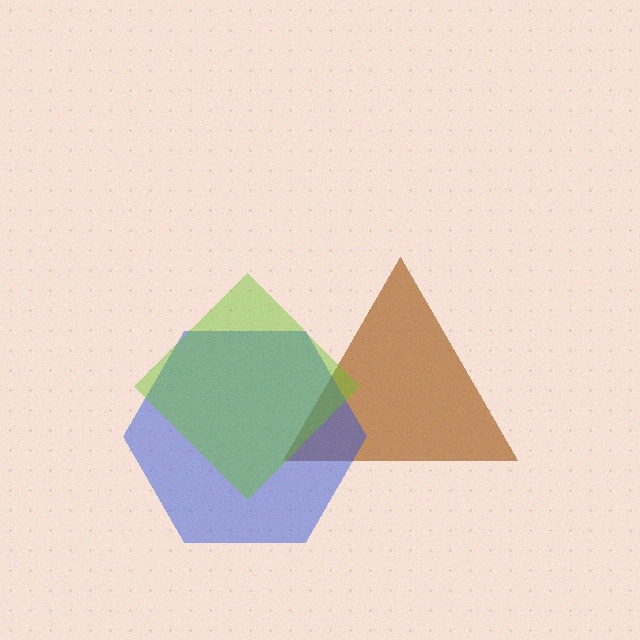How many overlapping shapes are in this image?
There are 3 overlapping shapes in the image.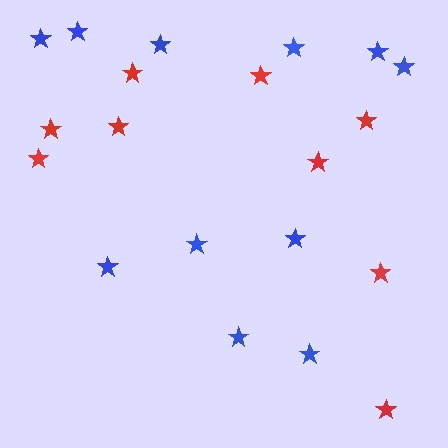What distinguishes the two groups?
There are 2 groups: one group of red stars (9) and one group of blue stars (11).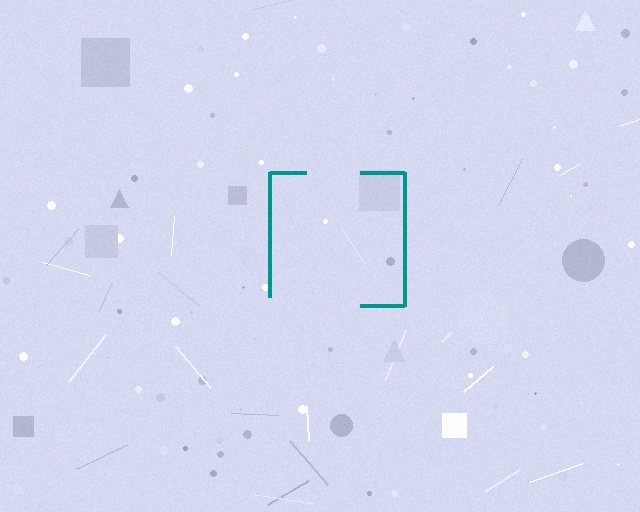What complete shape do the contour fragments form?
The contour fragments form a square.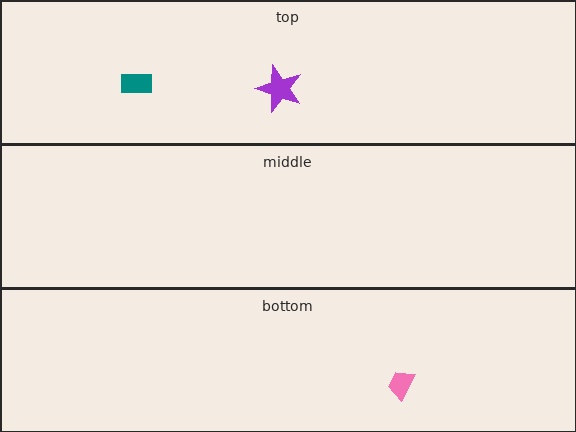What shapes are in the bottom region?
The pink trapezoid.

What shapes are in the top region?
The teal rectangle, the purple star.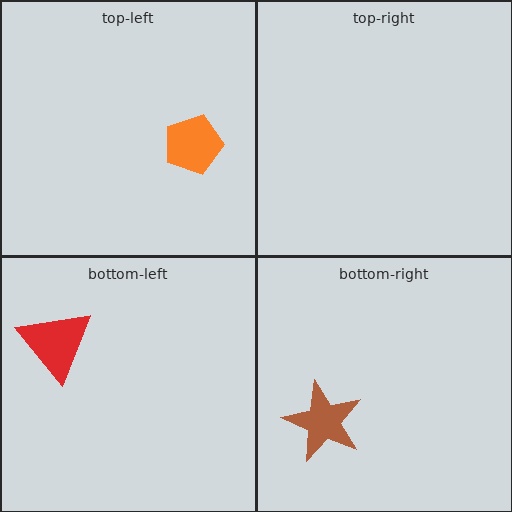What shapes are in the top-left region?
The orange pentagon.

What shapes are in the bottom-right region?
The brown star.